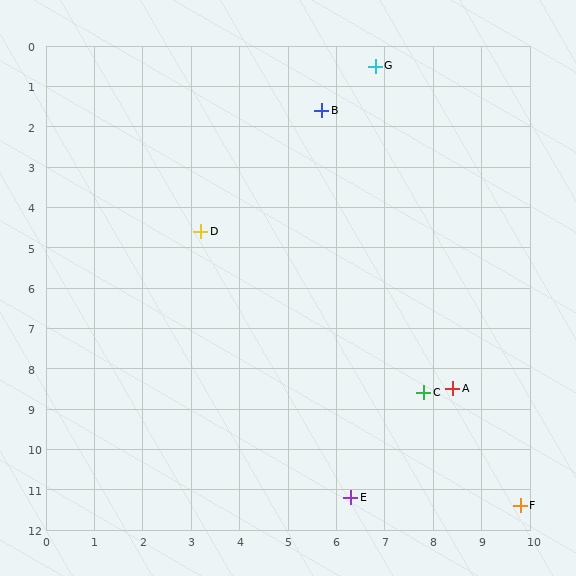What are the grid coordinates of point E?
Point E is at approximately (6.3, 11.2).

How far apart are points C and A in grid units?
Points C and A are about 0.6 grid units apart.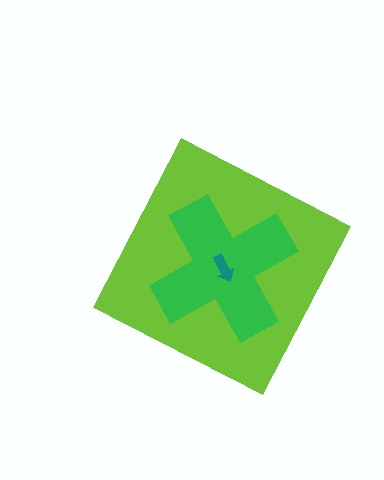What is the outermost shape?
The lime diamond.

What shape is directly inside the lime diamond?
The green cross.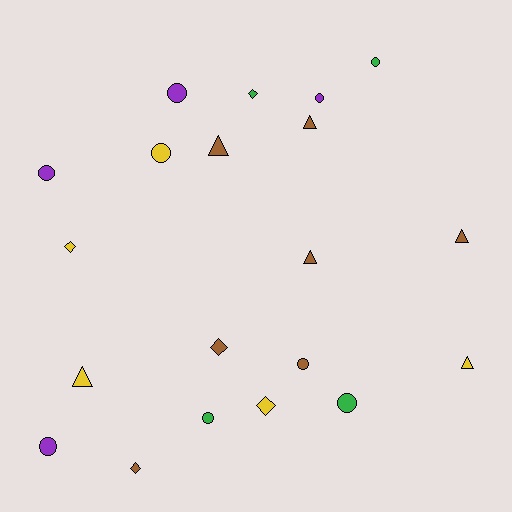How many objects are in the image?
There are 20 objects.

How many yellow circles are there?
There is 1 yellow circle.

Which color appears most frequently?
Brown, with 7 objects.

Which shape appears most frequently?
Circle, with 9 objects.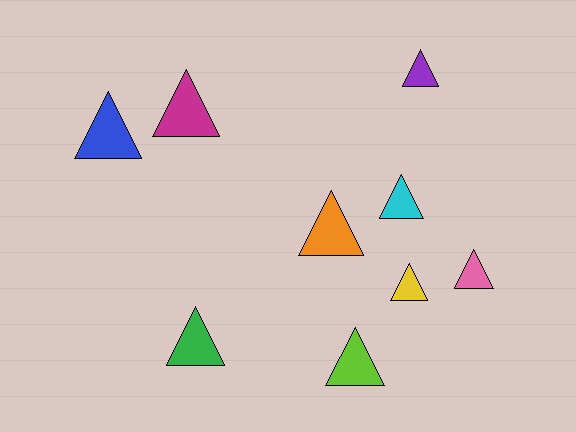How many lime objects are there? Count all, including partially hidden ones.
There is 1 lime object.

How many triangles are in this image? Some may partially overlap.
There are 9 triangles.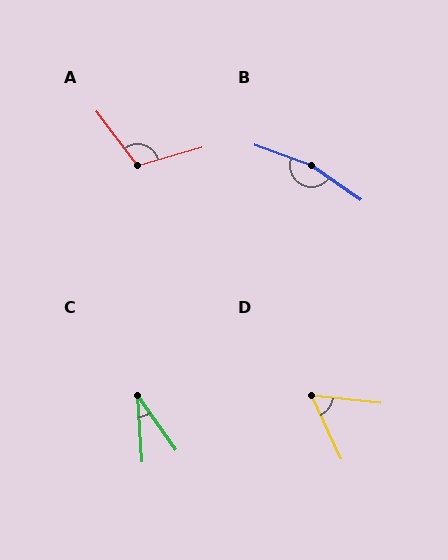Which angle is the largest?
B, at approximately 165 degrees.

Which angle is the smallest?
C, at approximately 31 degrees.